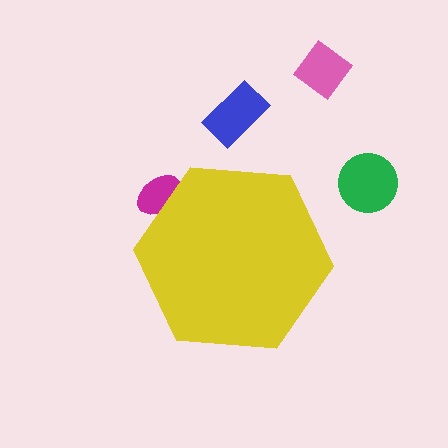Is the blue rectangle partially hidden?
No, the blue rectangle is fully visible.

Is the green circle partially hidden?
No, the green circle is fully visible.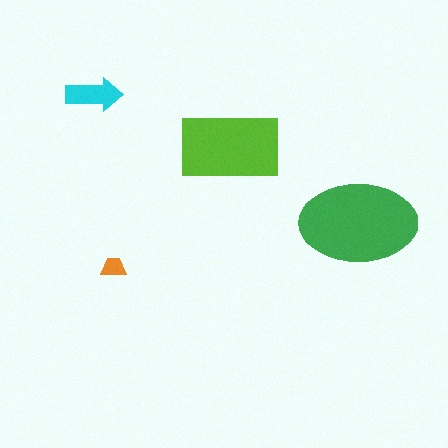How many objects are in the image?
There are 4 objects in the image.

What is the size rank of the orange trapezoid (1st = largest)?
4th.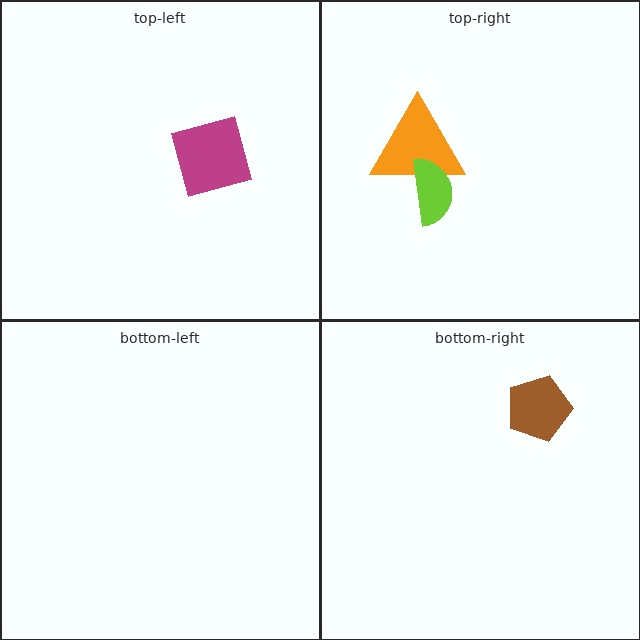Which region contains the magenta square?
The top-left region.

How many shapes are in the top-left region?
1.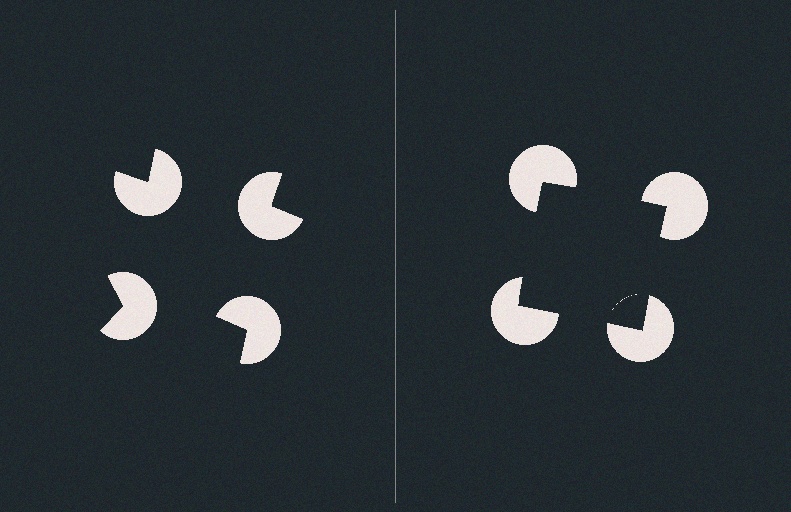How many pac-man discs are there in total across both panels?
8 — 4 on each side.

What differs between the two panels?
The pac-man discs are positioned identically on both sides; only the wedge orientations differ. On the right they align to a square; on the left they are misaligned.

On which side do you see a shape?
An illusory square appears on the right side. On the left side the wedge cuts are rotated, so no coherent shape forms.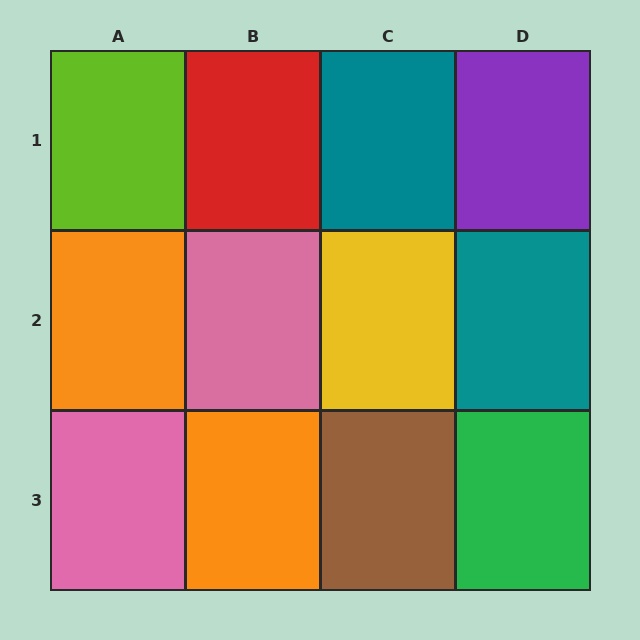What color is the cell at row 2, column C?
Yellow.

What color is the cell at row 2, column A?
Orange.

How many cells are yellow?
1 cell is yellow.